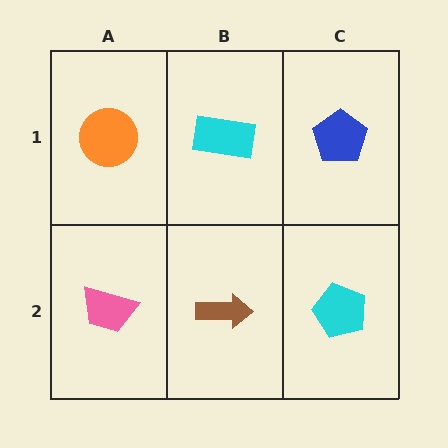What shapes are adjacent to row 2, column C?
A blue pentagon (row 1, column C), a brown arrow (row 2, column B).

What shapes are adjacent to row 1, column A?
A pink trapezoid (row 2, column A), a cyan rectangle (row 1, column B).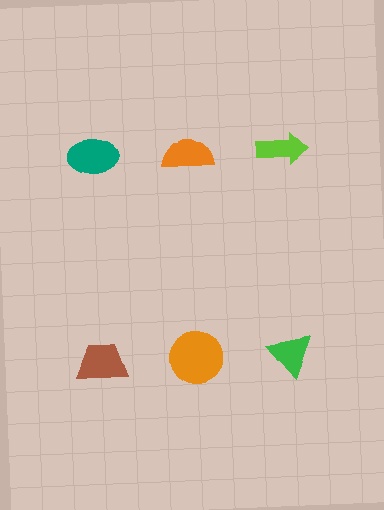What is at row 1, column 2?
An orange semicircle.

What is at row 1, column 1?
A teal ellipse.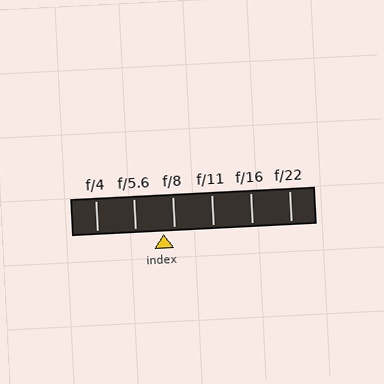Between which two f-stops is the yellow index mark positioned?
The index mark is between f/5.6 and f/8.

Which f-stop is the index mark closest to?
The index mark is closest to f/8.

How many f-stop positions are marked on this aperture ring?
There are 6 f-stop positions marked.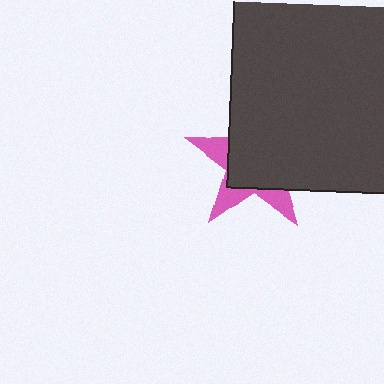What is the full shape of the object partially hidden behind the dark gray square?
The partially hidden object is a pink star.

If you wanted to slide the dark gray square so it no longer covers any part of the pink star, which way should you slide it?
Slide it toward the upper-right — that is the most direct way to separate the two shapes.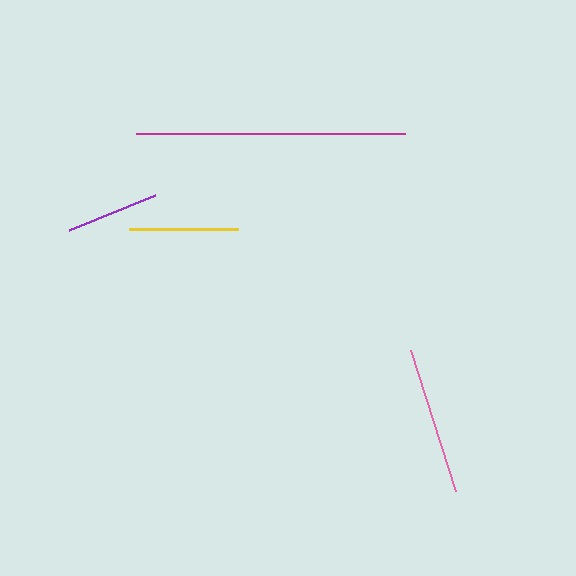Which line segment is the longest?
The magenta line is the longest at approximately 269 pixels.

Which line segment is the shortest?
The purple line is the shortest at approximately 92 pixels.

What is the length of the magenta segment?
The magenta segment is approximately 269 pixels long.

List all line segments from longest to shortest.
From longest to shortest: magenta, pink, yellow, purple.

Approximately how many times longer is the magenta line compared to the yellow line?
The magenta line is approximately 2.5 times the length of the yellow line.